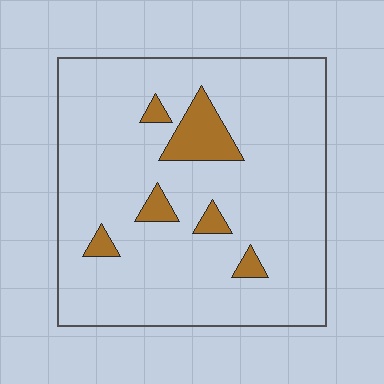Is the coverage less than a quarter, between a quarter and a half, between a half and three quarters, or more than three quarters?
Less than a quarter.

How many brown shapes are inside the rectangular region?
6.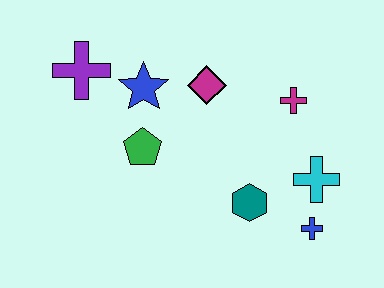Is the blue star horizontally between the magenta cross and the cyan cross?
No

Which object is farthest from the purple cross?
The blue cross is farthest from the purple cross.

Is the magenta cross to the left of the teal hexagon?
No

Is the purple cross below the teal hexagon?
No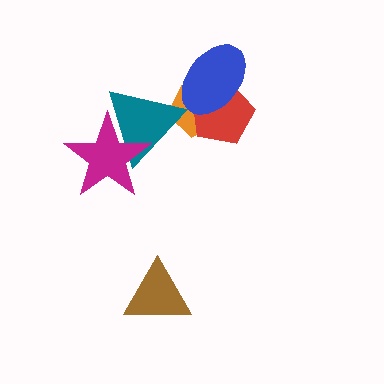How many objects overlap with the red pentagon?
2 objects overlap with the red pentagon.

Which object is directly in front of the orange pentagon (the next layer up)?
The red pentagon is directly in front of the orange pentagon.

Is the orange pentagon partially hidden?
Yes, it is partially covered by another shape.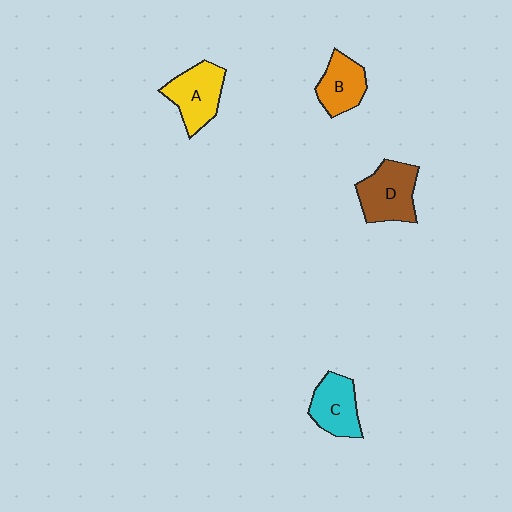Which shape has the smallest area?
Shape B (orange).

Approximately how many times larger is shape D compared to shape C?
Approximately 1.2 times.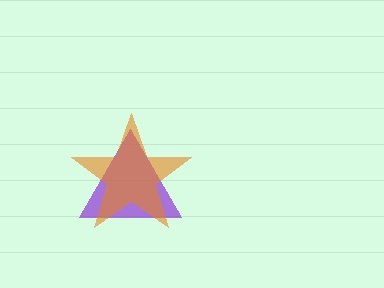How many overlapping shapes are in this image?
There are 2 overlapping shapes in the image.